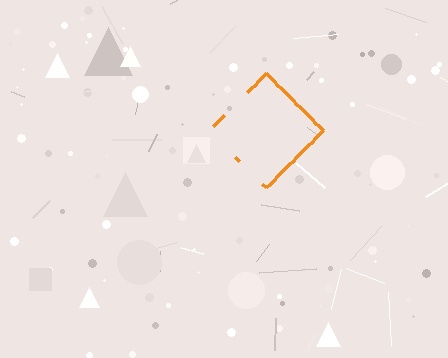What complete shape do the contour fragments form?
The contour fragments form a diamond.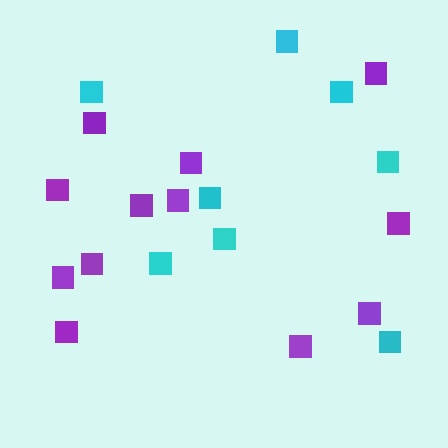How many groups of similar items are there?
There are 2 groups: one group of cyan squares (8) and one group of purple squares (12).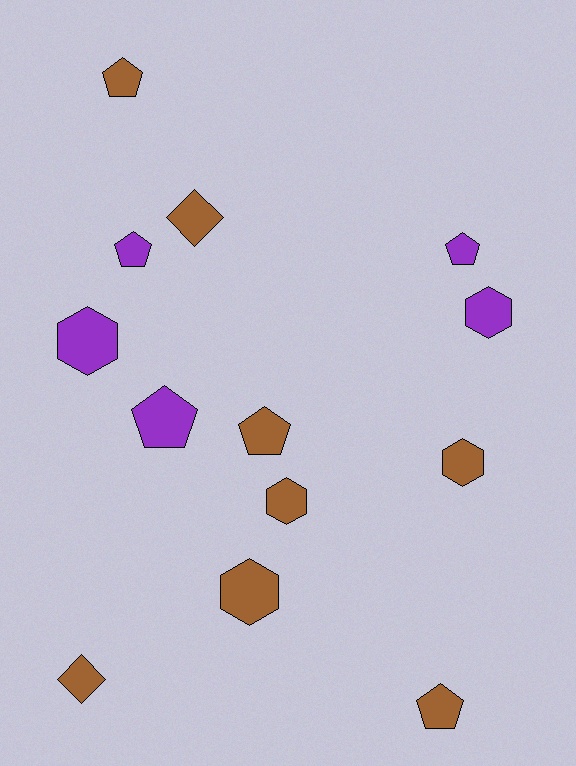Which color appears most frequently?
Brown, with 8 objects.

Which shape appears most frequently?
Pentagon, with 6 objects.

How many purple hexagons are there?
There are 2 purple hexagons.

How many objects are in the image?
There are 13 objects.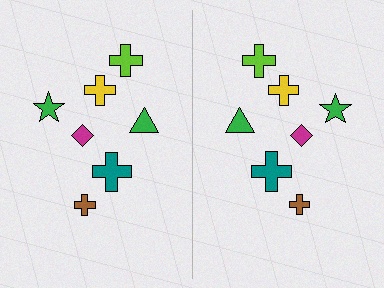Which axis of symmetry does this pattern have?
The pattern has a vertical axis of symmetry running through the center of the image.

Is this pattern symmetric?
Yes, this pattern has bilateral (reflection) symmetry.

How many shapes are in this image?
There are 14 shapes in this image.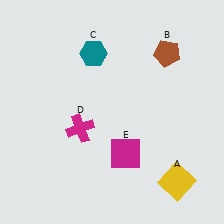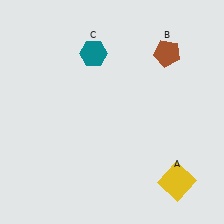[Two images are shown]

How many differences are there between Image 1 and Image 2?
There are 2 differences between the two images.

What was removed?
The magenta square (E), the magenta cross (D) were removed in Image 2.